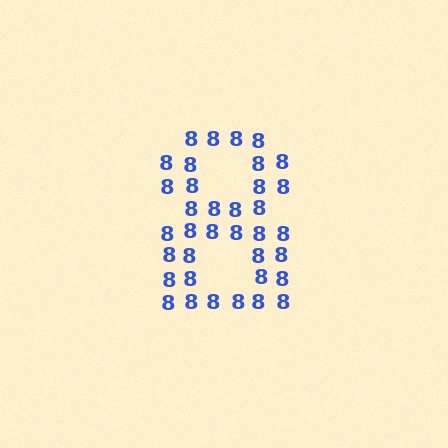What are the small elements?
The small elements are digit 8's.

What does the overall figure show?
The overall figure shows the digit 8.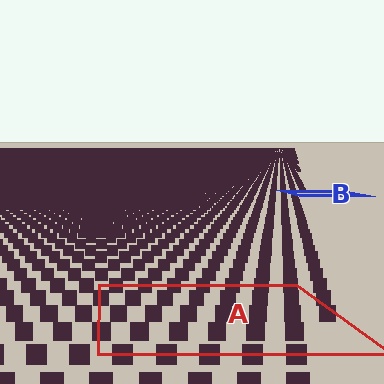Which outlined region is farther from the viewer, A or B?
Region B is farther from the viewer — the texture elements inside it appear smaller and more densely packed.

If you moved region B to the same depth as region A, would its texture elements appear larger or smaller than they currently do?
They would appear larger. At a closer depth, the same texture elements are projected at a bigger on-screen size.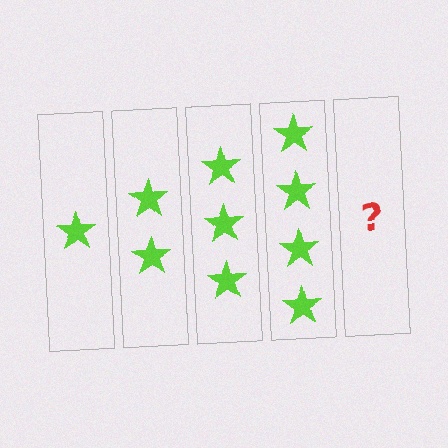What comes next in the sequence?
The next element should be 5 stars.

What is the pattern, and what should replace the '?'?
The pattern is that each step adds one more star. The '?' should be 5 stars.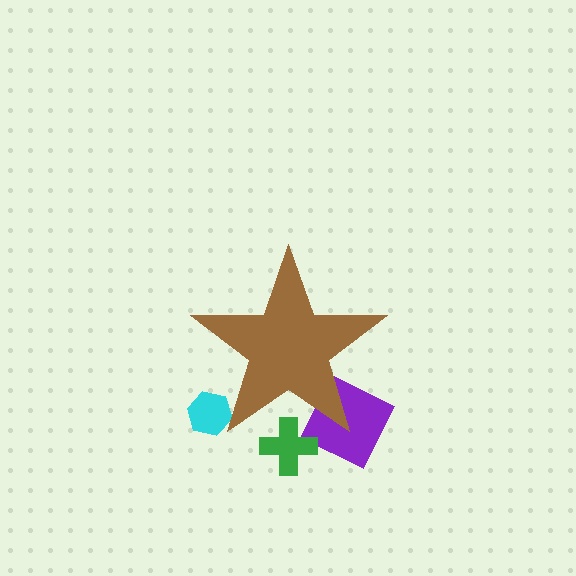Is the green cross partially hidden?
Yes, the green cross is partially hidden behind the brown star.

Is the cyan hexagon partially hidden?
Yes, the cyan hexagon is partially hidden behind the brown star.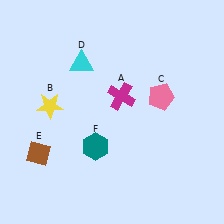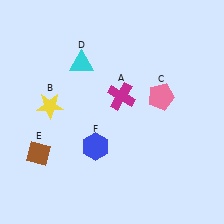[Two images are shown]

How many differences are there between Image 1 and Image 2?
There is 1 difference between the two images.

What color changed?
The hexagon (F) changed from teal in Image 1 to blue in Image 2.